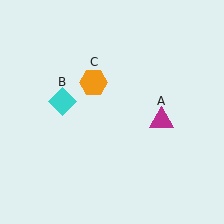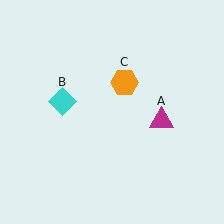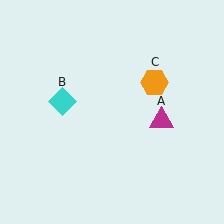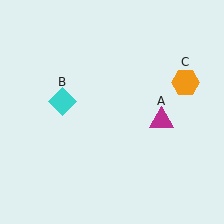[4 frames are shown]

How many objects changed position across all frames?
1 object changed position: orange hexagon (object C).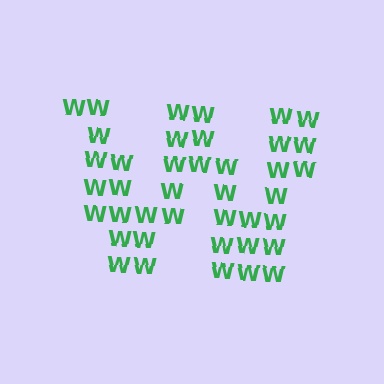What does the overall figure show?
The overall figure shows the letter W.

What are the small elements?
The small elements are letter W's.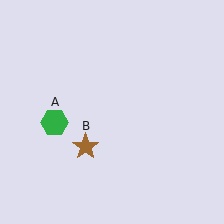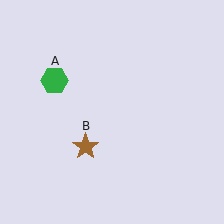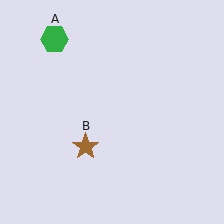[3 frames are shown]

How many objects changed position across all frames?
1 object changed position: green hexagon (object A).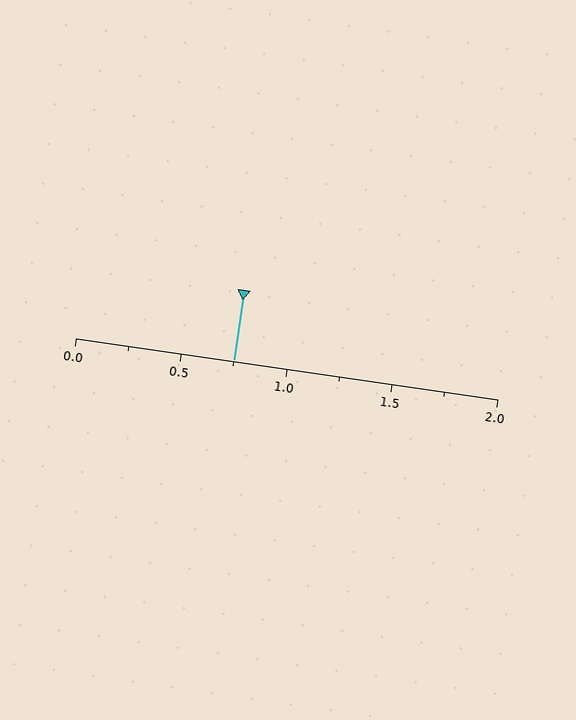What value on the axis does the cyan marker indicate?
The marker indicates approximately 0.75.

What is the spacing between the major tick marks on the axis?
The major ticks are spaced 0.5 apart.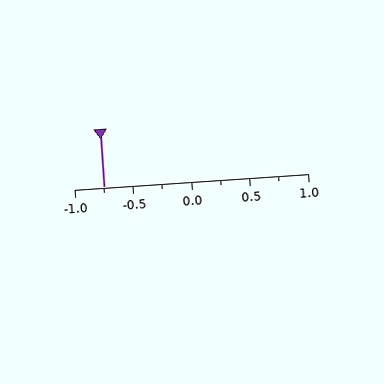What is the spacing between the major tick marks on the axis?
The major ticks are spaced 0.5 apart.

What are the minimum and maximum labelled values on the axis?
The axis runs from -1.0 to 1.0.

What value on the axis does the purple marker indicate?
The marker indicates approximately -0.75.